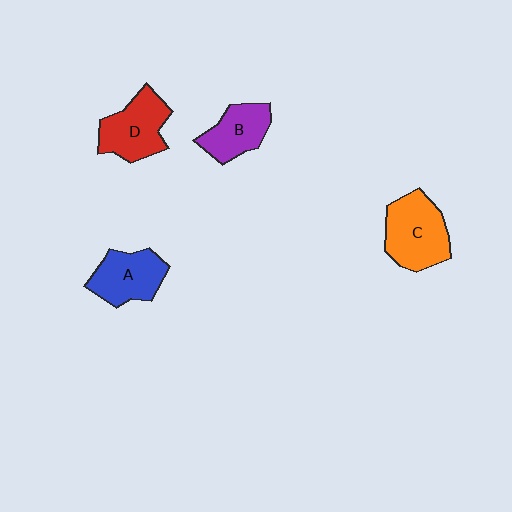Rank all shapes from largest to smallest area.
From largest to smallest: C (orange), D (red), A (blue), B (purple).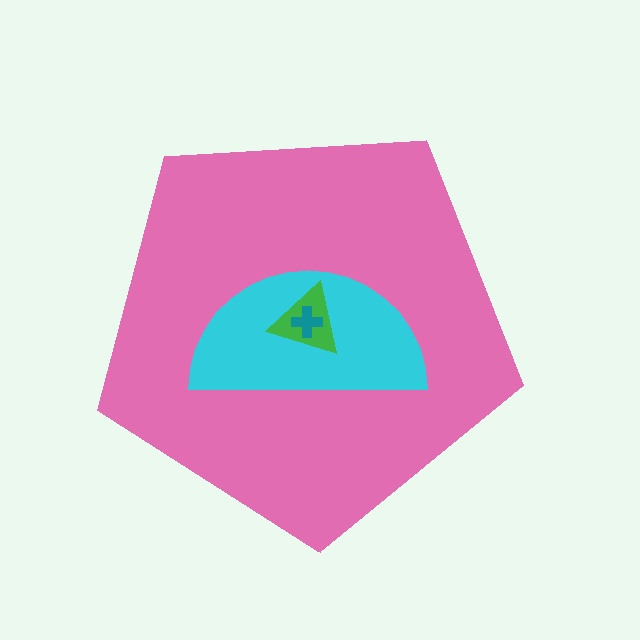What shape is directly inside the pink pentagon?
The cyan semicircle.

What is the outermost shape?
The pink pentagon.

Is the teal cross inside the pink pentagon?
Yes.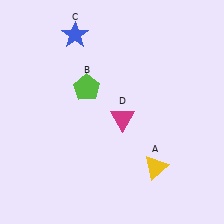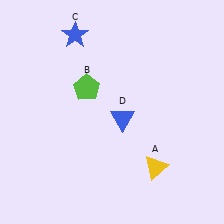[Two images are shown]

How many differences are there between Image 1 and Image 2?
There is 1 difference between the two images.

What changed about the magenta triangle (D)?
In Image 1, D is magenta. In Image 2, it changed to blue.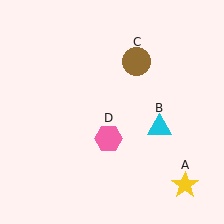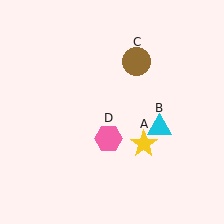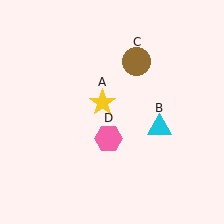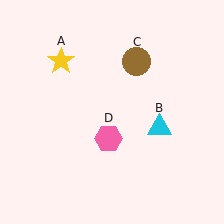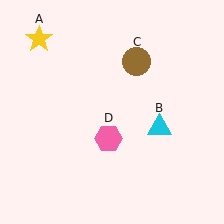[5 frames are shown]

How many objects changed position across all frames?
1 object changed position: yellow star (object A).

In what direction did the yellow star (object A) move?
The yellow star (object A) moved up and to the left.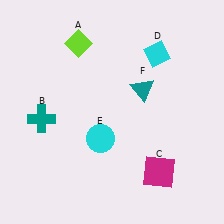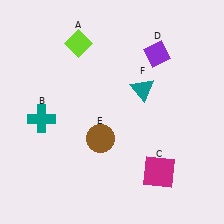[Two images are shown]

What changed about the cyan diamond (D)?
In Image 1, D is cyan. In Image 2, it changed to purple.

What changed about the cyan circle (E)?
In Image 1, E is cyan. In Image 2, it changed to brown.